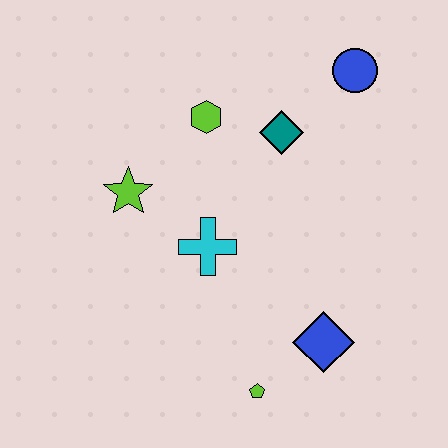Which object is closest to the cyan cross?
The lime star is closest to the cyan cross.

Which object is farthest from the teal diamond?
The lime pentagon is farthest from the teal diamond.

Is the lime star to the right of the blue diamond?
No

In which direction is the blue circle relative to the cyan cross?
The blue circle is above the cyan cross.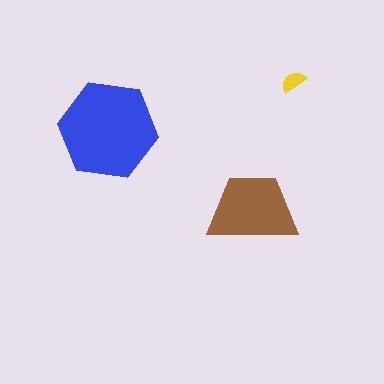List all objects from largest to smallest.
The blue hexagon, the brown trapezoid, the yellow semicircle.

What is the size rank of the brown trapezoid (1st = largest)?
2nd.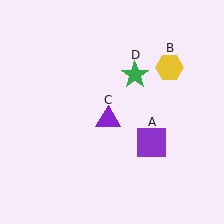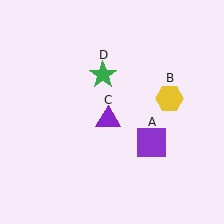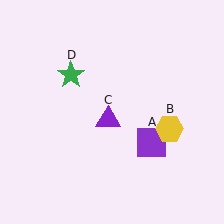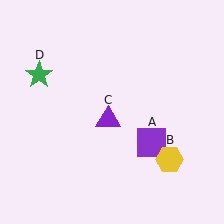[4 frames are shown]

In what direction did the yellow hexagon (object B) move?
The yellow hexagon (object B) moved down.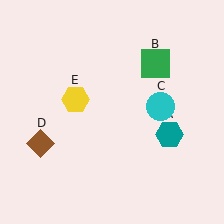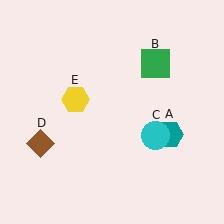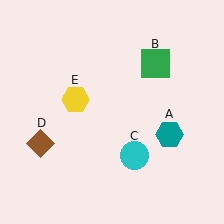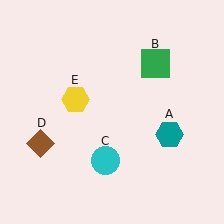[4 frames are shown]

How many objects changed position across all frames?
1 object changed position: cyan circle (object C).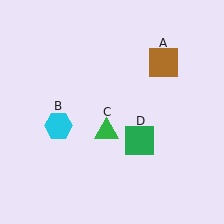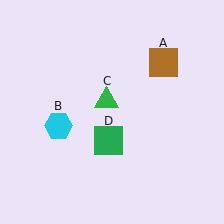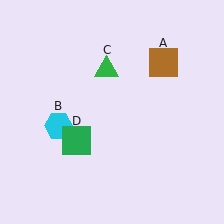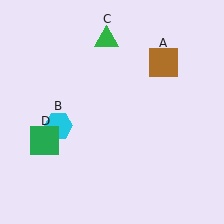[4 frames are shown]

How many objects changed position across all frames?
2 objects changed position: green triangle (object C), green square (object D).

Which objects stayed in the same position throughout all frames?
Brown square (object A) and cyan hexagon (object B) remained stationary.